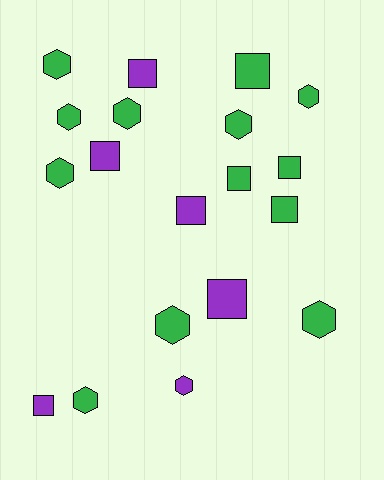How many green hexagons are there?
There are 9 green hexagons.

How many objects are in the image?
There are 19 objects.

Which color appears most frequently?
Green, with 13 objects.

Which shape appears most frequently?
Hexagon, with 10 objects.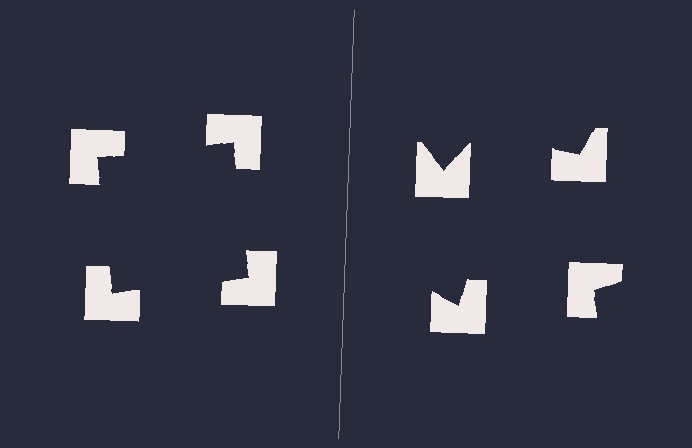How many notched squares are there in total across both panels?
8 — 4 on each side.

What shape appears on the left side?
An illusory square.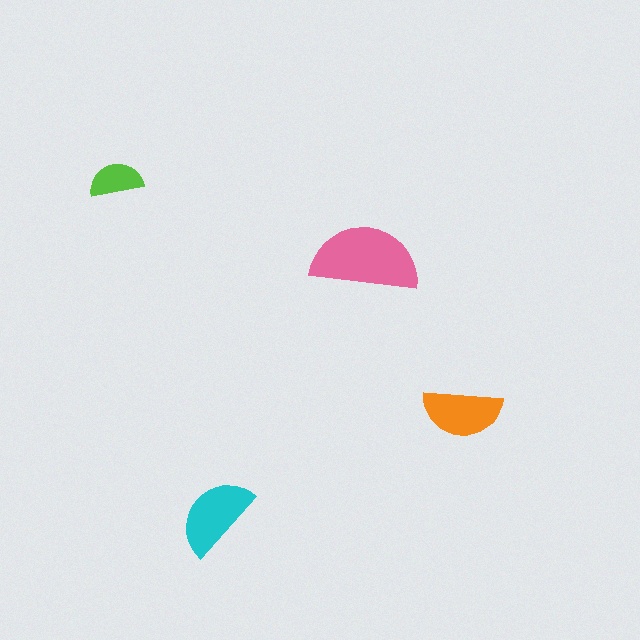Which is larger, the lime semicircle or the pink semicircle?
The pink one.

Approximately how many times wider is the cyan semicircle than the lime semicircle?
About 1.5 times wider.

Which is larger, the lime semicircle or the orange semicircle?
The orange one.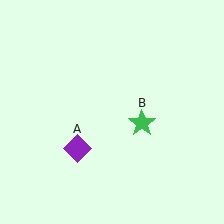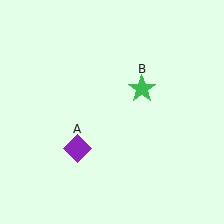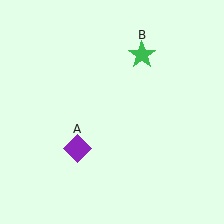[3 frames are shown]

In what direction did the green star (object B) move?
The green star (object B) moved up.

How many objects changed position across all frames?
1 object changed position: green star (object B).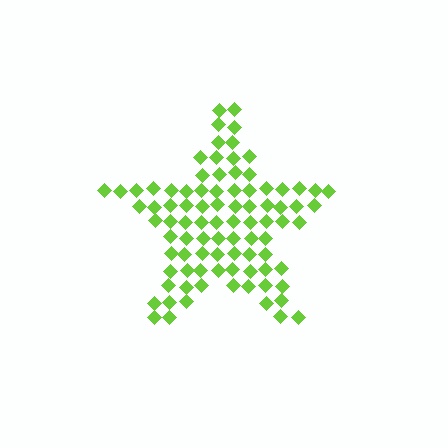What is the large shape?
The large shape is a star.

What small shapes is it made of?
It is made of small diamonds.